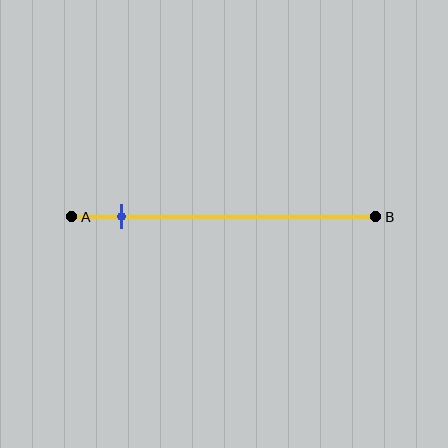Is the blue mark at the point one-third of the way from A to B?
No, the mark is at about 15% from A, not at the 33% one-third point.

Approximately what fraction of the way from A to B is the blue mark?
The blue mark is approximately 15% of the way from A to B.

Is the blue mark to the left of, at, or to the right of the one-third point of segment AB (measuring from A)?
The blue mark is to the left of the one-third point of segment AB.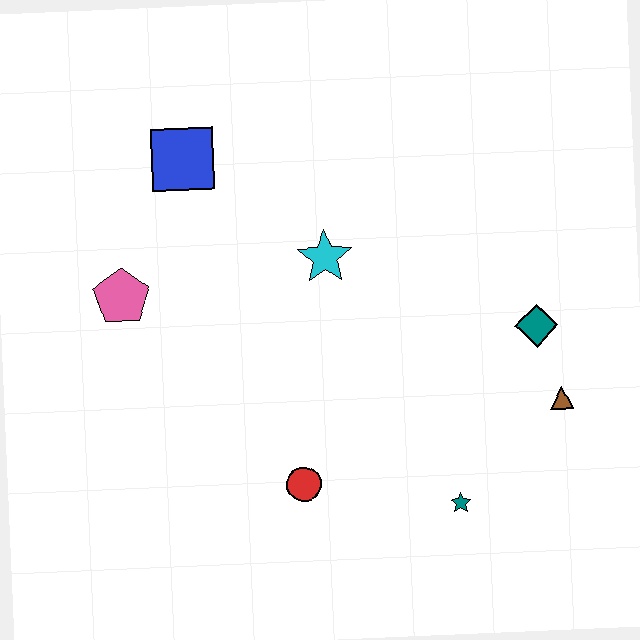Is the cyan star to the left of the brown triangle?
Yes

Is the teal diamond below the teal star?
No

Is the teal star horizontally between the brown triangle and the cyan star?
Yes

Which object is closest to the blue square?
The pink pentagon is closest to the blue square.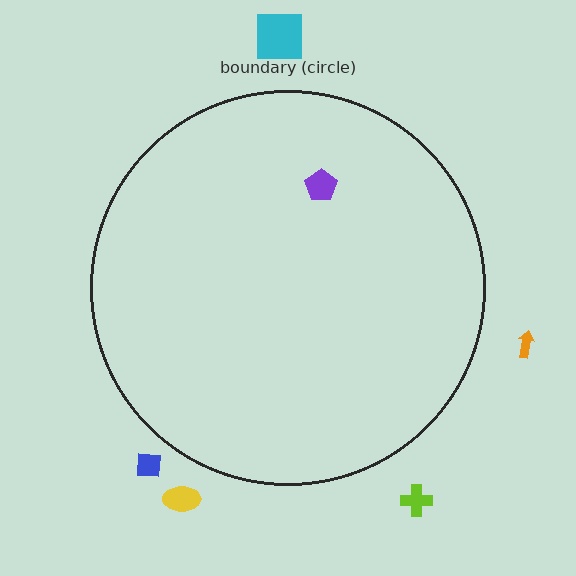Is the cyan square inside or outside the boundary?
Outside.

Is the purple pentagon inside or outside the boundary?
Inside.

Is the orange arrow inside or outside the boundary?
Outside.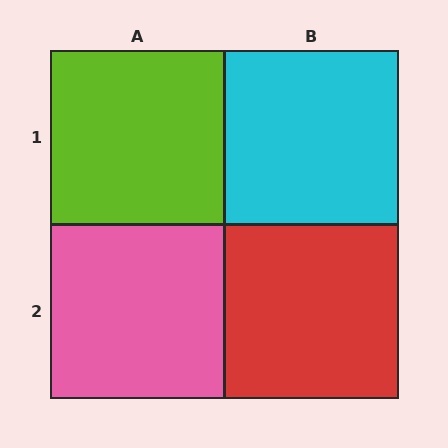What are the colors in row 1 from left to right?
Lime, cyan.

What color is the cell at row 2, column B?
Red.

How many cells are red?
1 cell is red.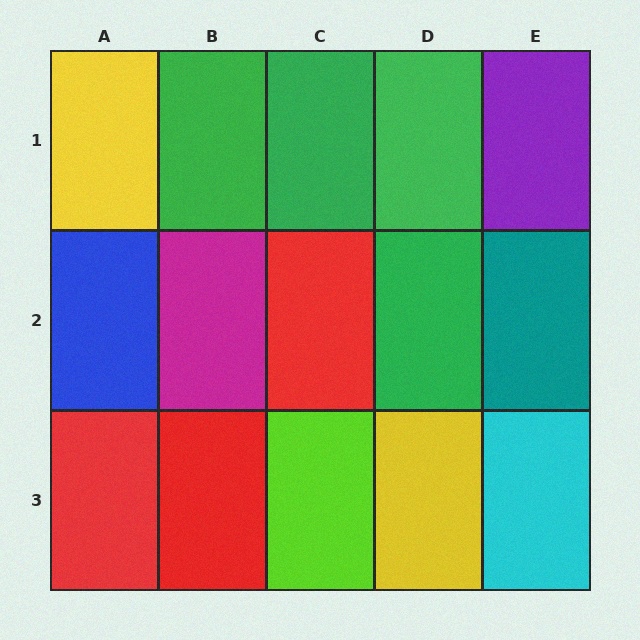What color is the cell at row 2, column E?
Teal.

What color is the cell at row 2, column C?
Red.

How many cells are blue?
1 cell is blue.